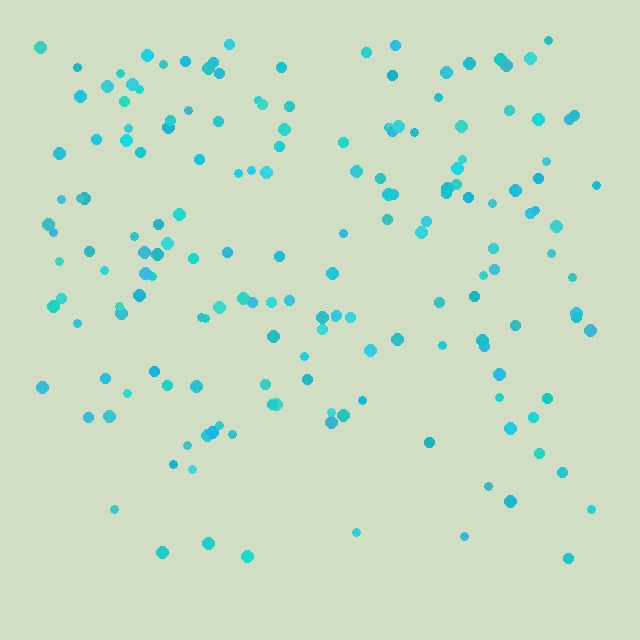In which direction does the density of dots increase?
From bottom to top, with the top side densest.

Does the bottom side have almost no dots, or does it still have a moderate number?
Still a moderate number, just noticeably fewer than the top.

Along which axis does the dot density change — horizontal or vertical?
Vertical.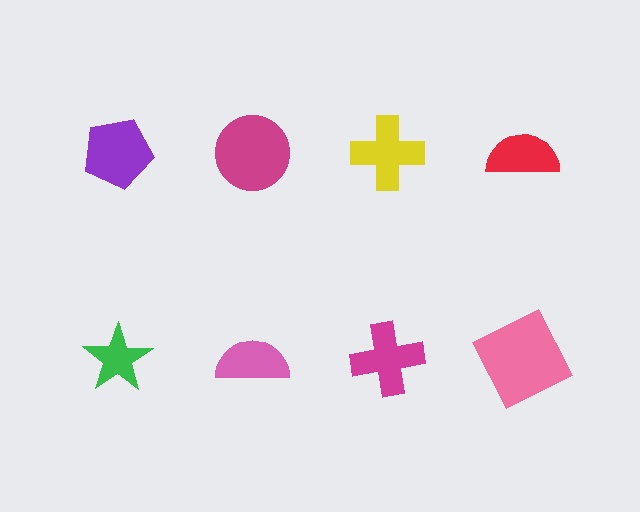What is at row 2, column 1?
A green star.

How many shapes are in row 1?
4 shapes.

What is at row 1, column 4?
A red semicircle.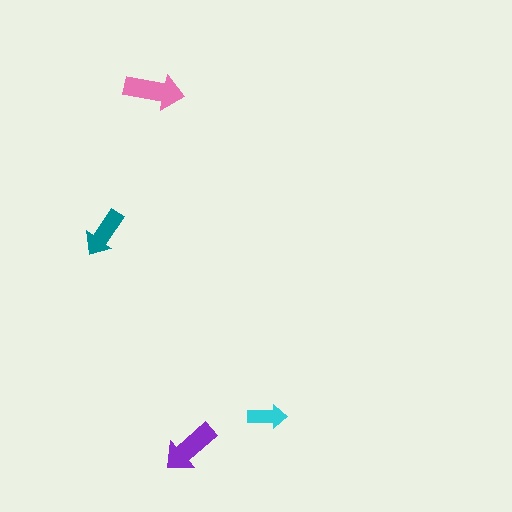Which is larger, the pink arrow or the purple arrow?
The pink one.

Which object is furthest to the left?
The teal arrow is leftmost.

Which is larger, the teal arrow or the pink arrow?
The pink one.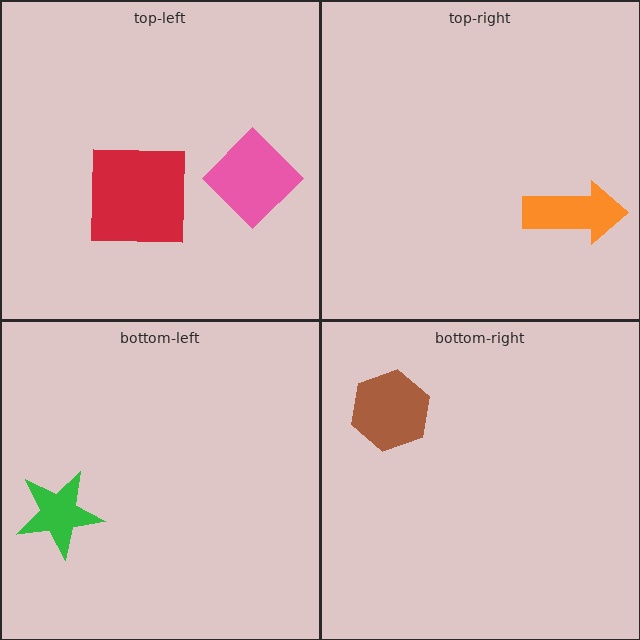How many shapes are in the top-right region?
1.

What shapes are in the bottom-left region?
The green star.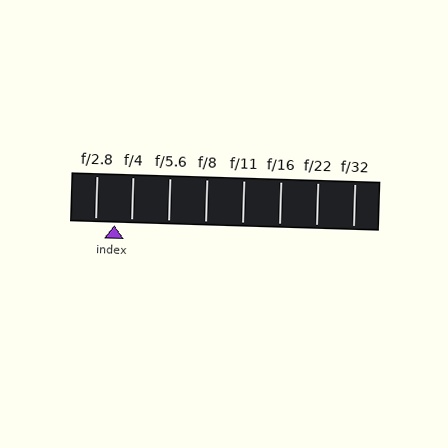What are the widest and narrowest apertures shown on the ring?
The widest aperture shown is f/2.8 and the narrowest is f/32.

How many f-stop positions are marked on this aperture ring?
There are 8 f-stop positions marked.